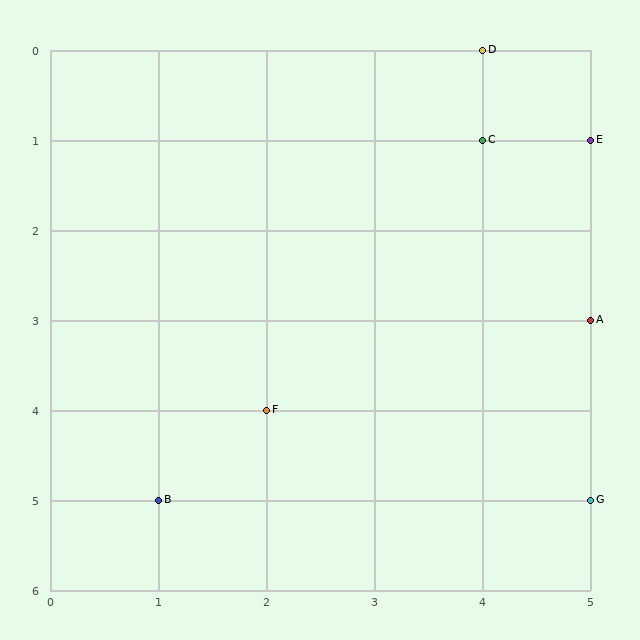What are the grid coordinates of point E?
Point E is at grid coordinates (5, 1).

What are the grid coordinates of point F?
Point F is at grid coordinates (2, 4).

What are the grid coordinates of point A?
Point A is at grid coordinates (5, 3).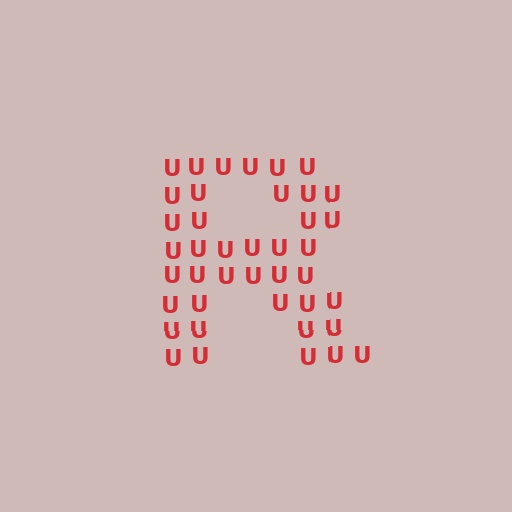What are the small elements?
The small elements are letter U's.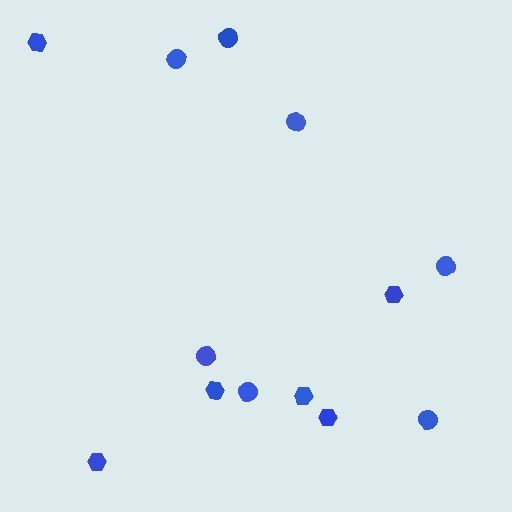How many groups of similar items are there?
There are 2 groups: one group of hexagons (6) and one group of circles (7).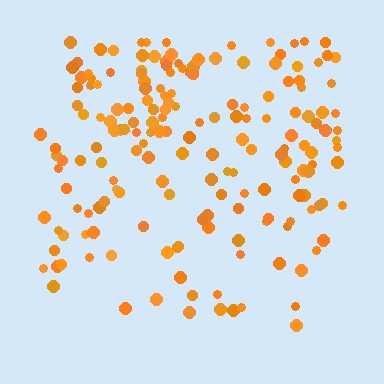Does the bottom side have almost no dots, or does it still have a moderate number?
Still a moderate number, just noticeably fewer than the top.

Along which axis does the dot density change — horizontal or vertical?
Vertical.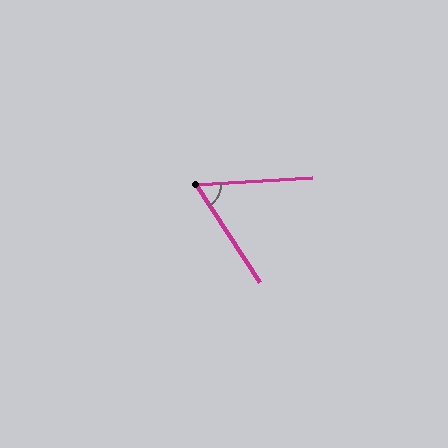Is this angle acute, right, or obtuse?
It is acute.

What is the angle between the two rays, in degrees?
Approximately 60 degrees.